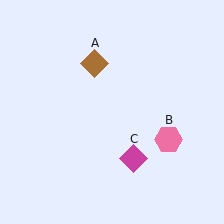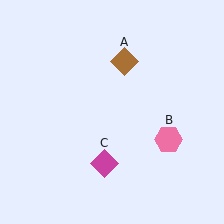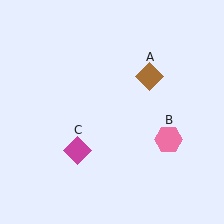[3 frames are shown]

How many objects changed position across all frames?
2 objects changed position: brown diamond (object A), magenta diamond (object C).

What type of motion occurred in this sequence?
The brown diamond (object A), magenta diamond (object C) rotated clockwise around the center of the scene.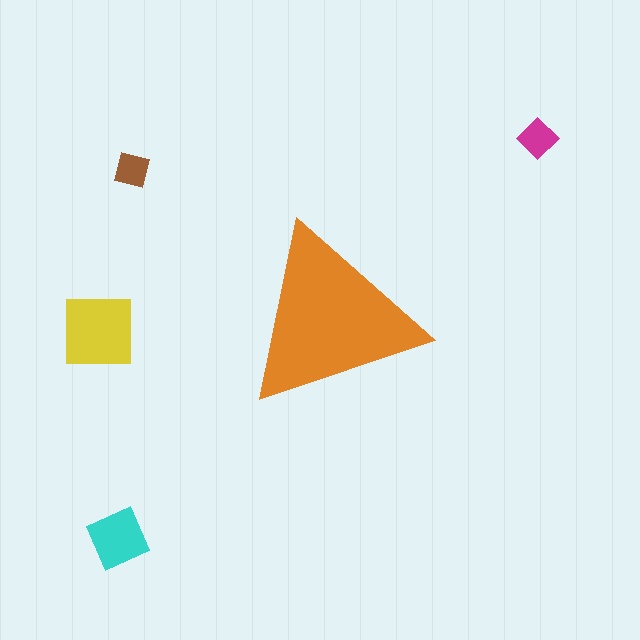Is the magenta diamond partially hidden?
No, the magenta diamond is fully visible.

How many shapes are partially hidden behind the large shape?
0 shapes are partially hidden.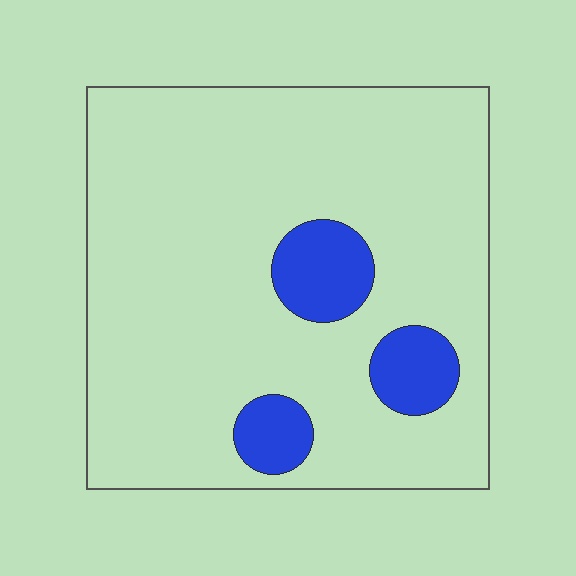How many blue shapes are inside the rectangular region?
3.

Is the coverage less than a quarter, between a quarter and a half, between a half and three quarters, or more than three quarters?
Less than a quarter.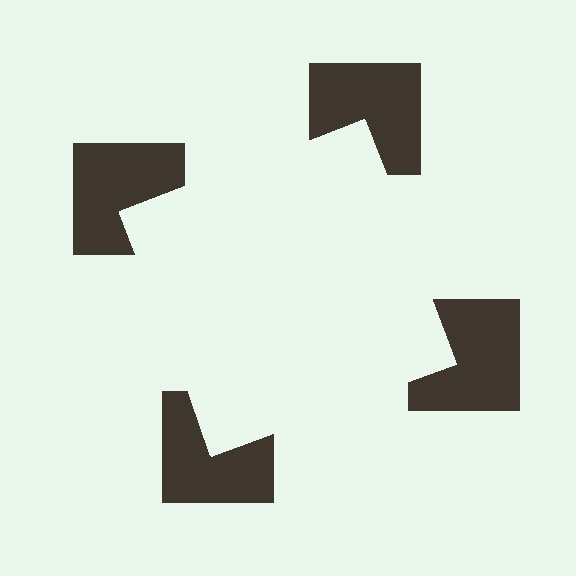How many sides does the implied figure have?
4 sides.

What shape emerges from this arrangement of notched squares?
An illusory square — its edges are inferred from the aligned wedge cuts in the notched squares, not physically drawn.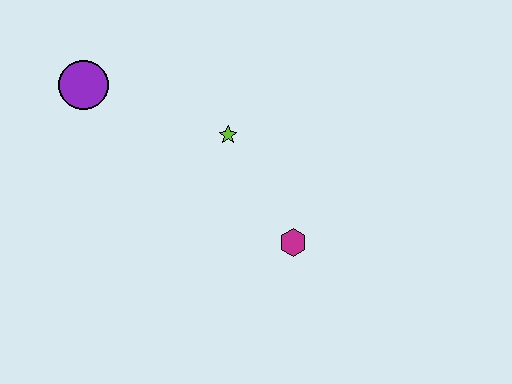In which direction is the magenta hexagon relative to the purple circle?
The magenta hexagon is to the right of the purple circle.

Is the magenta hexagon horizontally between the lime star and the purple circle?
No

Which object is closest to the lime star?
The magenta hexagon is closest to the lime star.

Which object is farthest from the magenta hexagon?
The purple circle is farthest from the magenta hexagon.